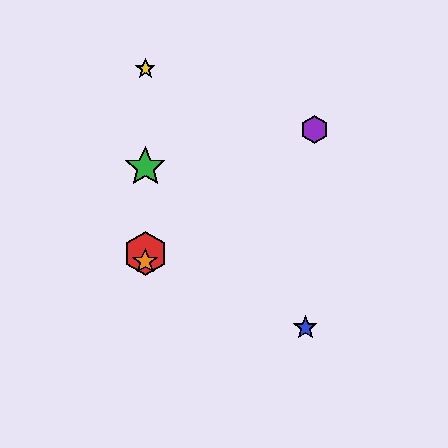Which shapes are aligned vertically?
The red hexagon, the green star, the yellow star, the orange star are aligned vertically.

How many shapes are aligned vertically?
4 shapes (the red hexagon, the green star, the yellow star, the orange star) are aligned vertically.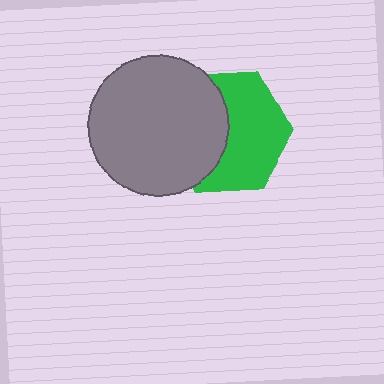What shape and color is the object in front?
The object in front is a gray circle.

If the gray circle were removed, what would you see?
You would see the complete green hexagon.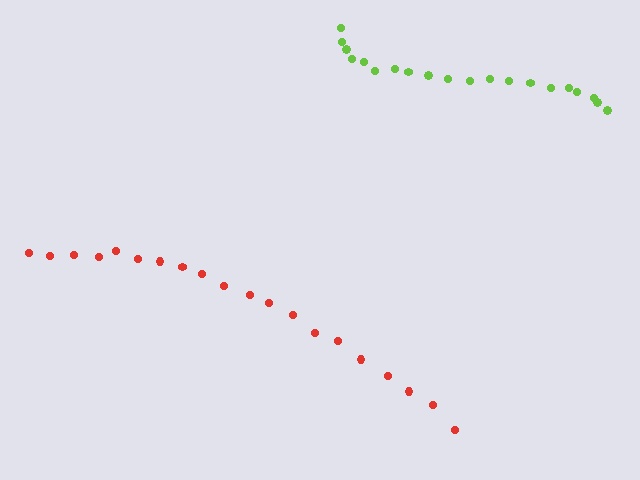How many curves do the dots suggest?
There are 2 distinct paths.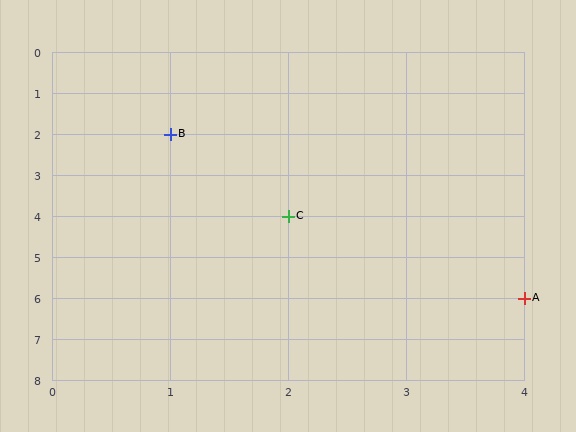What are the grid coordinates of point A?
Point A is at grid coordinates (4, 6).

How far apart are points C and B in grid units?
Points C and B are 1 column and 2 rows apart (about 2.2 grid units diagonally).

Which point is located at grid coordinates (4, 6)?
Point A is at (4, 6).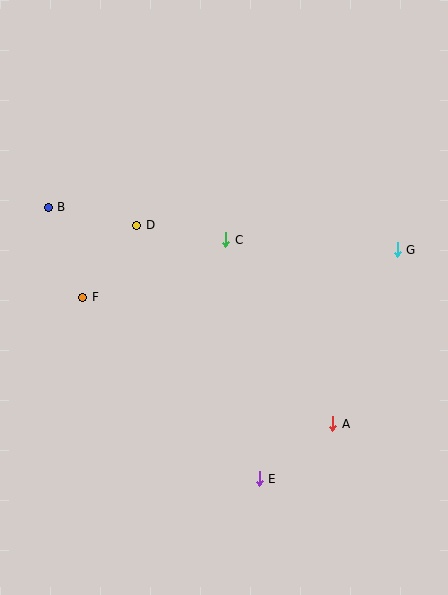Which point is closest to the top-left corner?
Point B is closest to the top-left corner.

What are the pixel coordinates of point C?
Point C is at (226, 240).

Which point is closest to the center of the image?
Point C at (226, 240) is closest to the center.